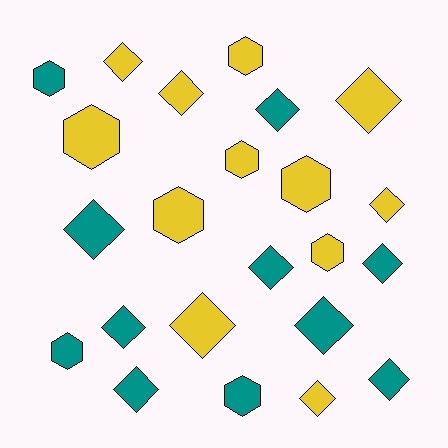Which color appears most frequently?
Yellow, with 12 objects.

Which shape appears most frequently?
Diamond, with 14 objects.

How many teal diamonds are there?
There are 8 teal diamonds.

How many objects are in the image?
There are 23 objects.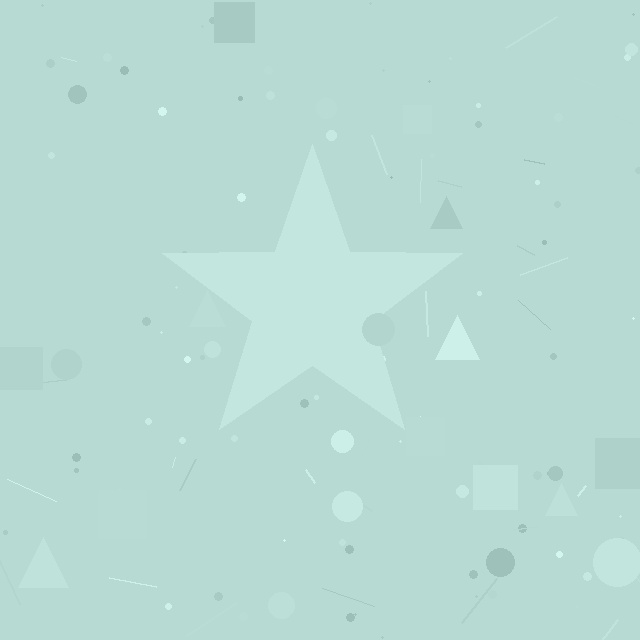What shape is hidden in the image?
A star is hidden in the image.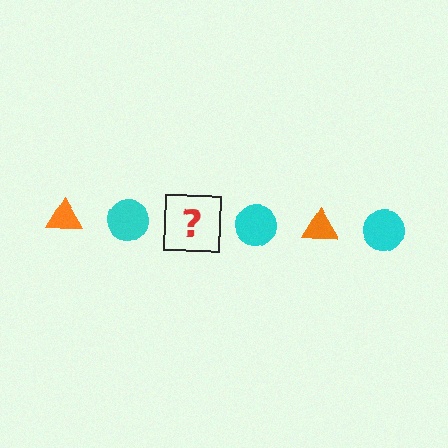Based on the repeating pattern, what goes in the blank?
The blank should be an orange triangle.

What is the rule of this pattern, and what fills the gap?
The rule is that the pattern alternates between orange triangle and cyan circle. The gap should be filled with an orange triangle.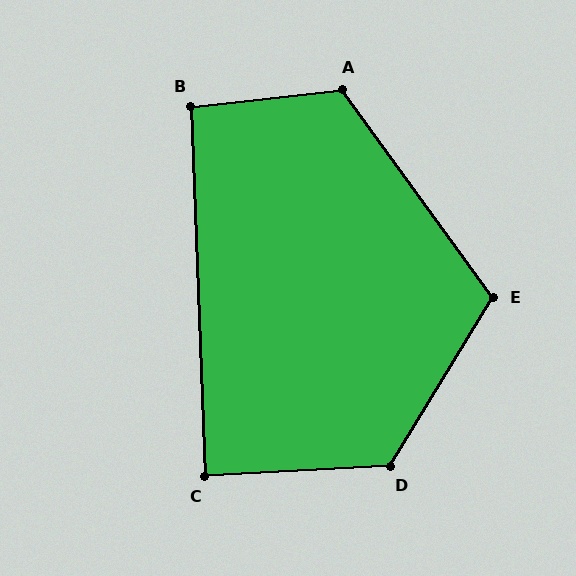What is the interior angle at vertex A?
Approximately 120 degrees (obtuse).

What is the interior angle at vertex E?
Approximately 112 degrees (obtuse).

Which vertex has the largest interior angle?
D, at approximately 124 degrees.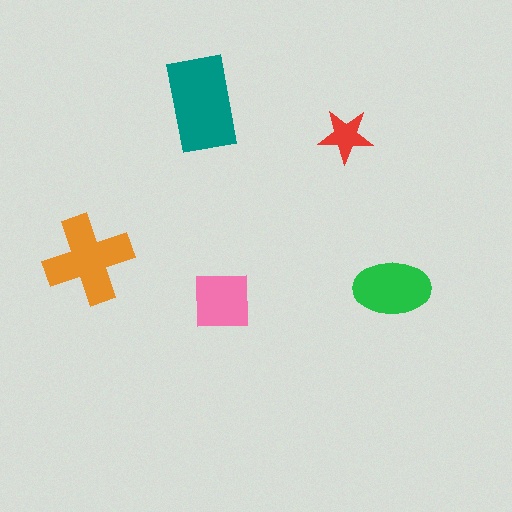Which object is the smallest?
The red star.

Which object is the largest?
The teal rectangle.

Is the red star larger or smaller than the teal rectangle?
Smaller.